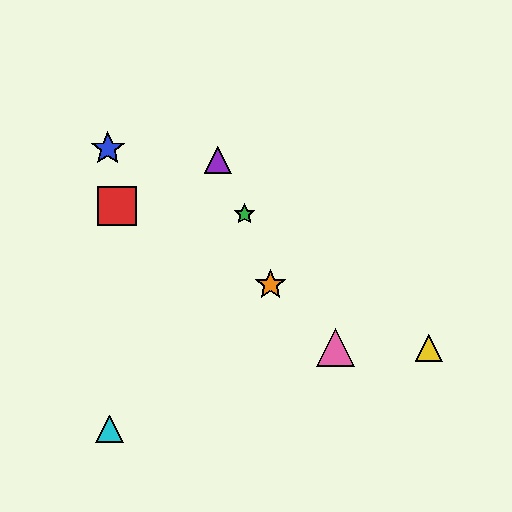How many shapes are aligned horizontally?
2 shapes (the yellow triangle, the pink triangle) are aligned horizontally.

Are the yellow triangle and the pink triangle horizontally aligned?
Yes, both are at y≈348.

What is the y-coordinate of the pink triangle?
The pink triangle is at y≈348.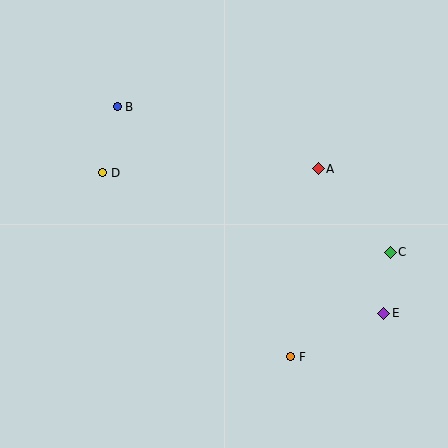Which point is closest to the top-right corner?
Point A is closest to the top-right corner.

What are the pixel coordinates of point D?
Point D is at (103, 173).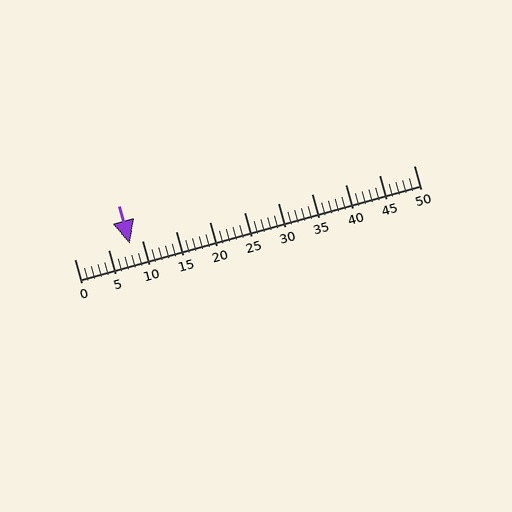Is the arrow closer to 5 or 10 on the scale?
The arrow is closer to 10.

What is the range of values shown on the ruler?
The ruler shows values from 0 to 50.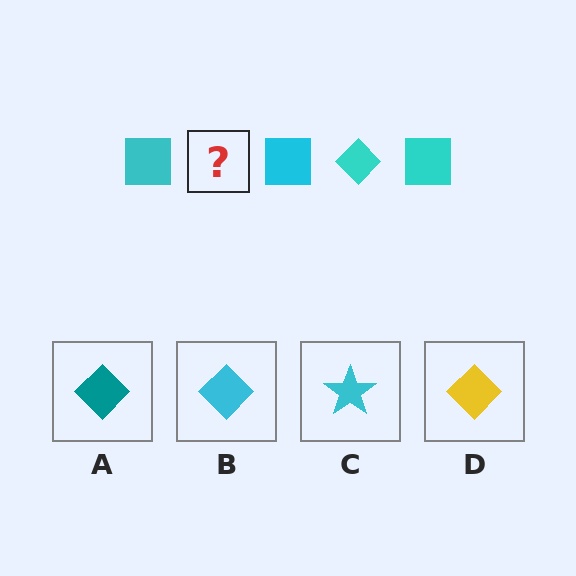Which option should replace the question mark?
Option B.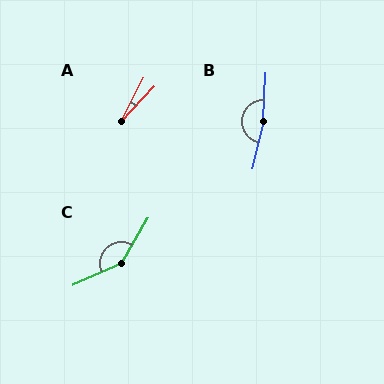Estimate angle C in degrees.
Approximately 143 degrees.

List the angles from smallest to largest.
A (16°), C (143°), B (169°).